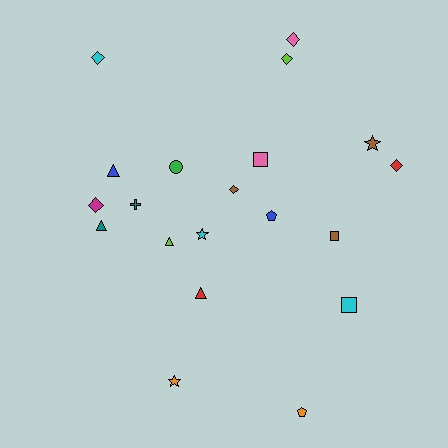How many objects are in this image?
There are 20 objects.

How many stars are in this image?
There are 3 stars.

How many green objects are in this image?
There is 1 green object.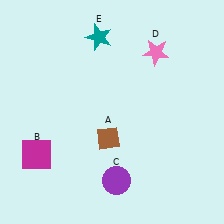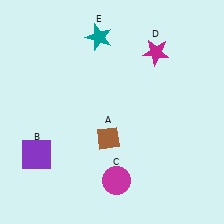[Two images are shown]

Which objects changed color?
B changed from magenta to purple. C changed from purple to magenta. D changed from pink to magenta.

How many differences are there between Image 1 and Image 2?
There are 3 differences between the two images.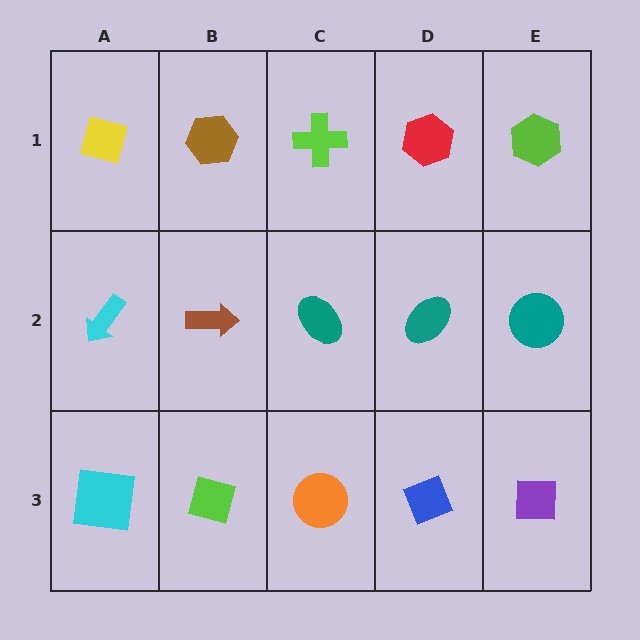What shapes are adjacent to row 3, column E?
A teal circle (row 2, column E), a blue diamond (row 3, column D).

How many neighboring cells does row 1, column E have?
2.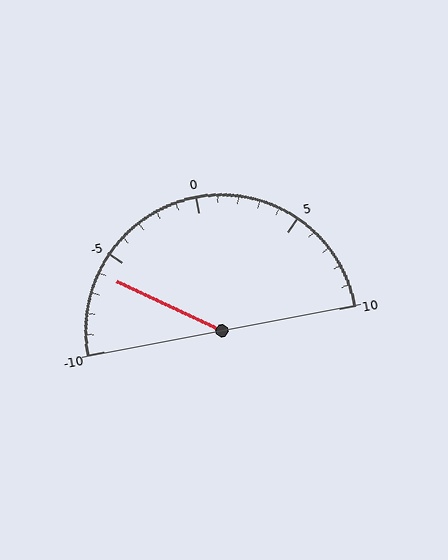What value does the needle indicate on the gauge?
The needle indicates approximately -6.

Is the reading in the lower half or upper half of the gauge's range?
The reading is in the lower half of the range (-10 to 10).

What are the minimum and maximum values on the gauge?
The gauge ranges from -10 to 10.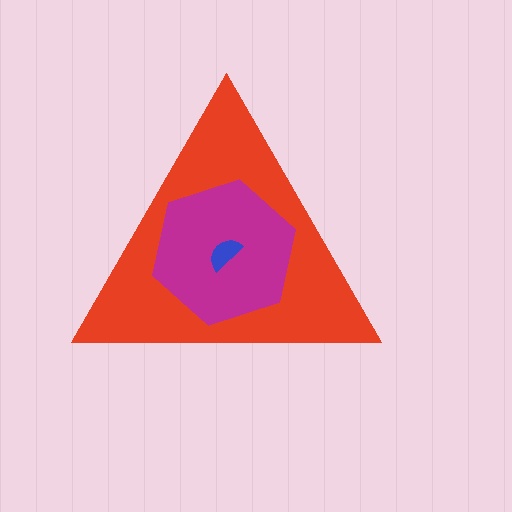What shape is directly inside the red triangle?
The magenta hexagon.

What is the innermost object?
The blue semicircle.